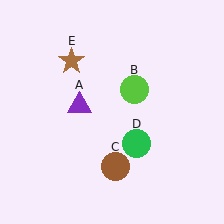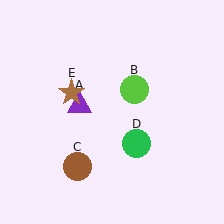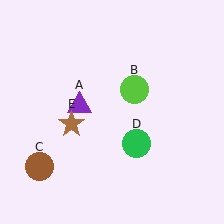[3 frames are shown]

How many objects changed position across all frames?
2 objects changed position: brown circle (object C), brown star (object E).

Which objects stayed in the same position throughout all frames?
Purple triangle (object A) and lime circle (object B) and green circle (object D) remained stationary.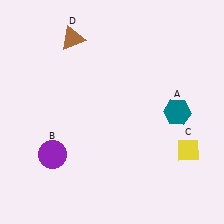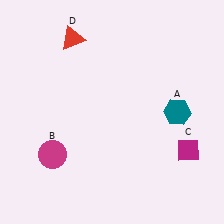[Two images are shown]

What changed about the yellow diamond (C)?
In Image 1, C is yellow. In Image 2, it changed to magenta.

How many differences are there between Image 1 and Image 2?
There are 3 differences between the two images.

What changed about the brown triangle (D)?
In Image 1, D is brown. In Image 2, it changed to red.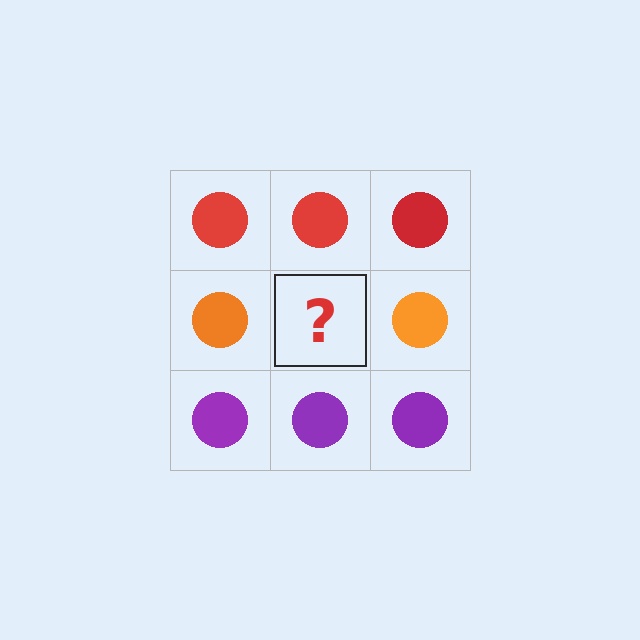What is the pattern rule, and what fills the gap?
The rule is that each row has a consistent color. The gap should be filled with an orange circle.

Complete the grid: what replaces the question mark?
The question mark should be replaced with an orange circle.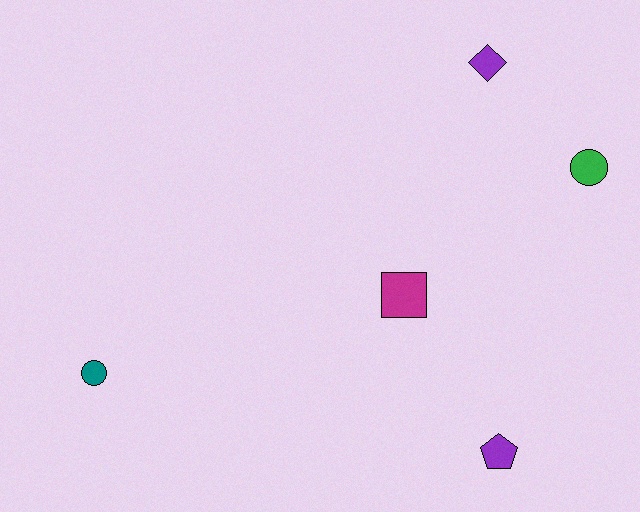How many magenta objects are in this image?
There is 1 magenta object.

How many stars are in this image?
There are no stars.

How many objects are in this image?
There are 5 objects.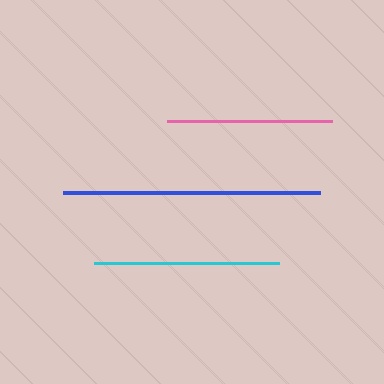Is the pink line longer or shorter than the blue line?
The blue line is longer than the pink line.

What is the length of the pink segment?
The pink segment is approximately 166 pixels long.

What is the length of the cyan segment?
The cyan segment is approximately 185 pixels long.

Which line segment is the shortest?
The pink line is the shortest at approximately 166 pixels.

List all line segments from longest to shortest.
From longest to shortest: blue, cyan, pink.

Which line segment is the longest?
The blue line is the longest at approximately 256 pixels.